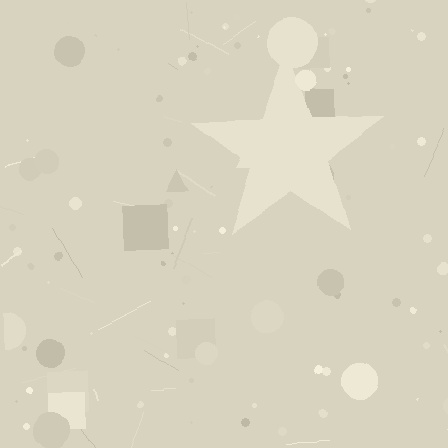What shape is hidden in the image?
A star is hidden in the image.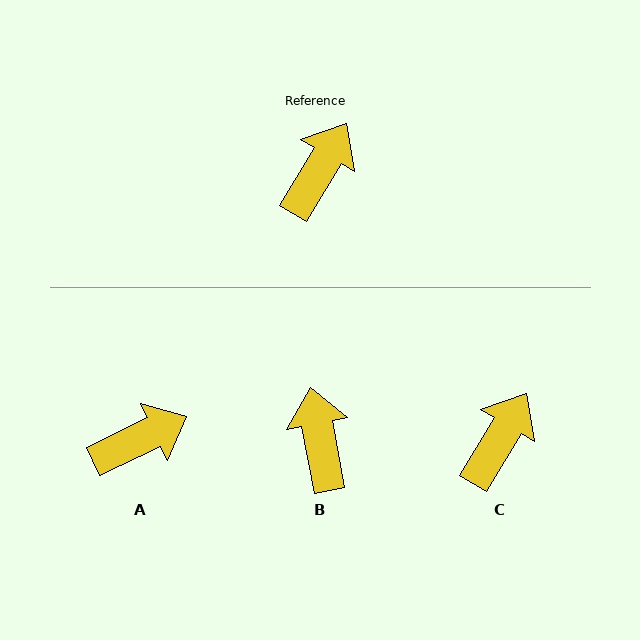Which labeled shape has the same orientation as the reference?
C.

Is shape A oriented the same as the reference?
No, it is off by about 34 degrees.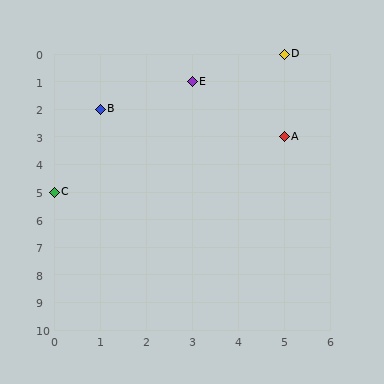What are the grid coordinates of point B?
Point B is at grid coordinates (1, 2).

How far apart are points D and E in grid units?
Points D and E are 2 columns and 1 row apart (about 2.2 grid units diagonally).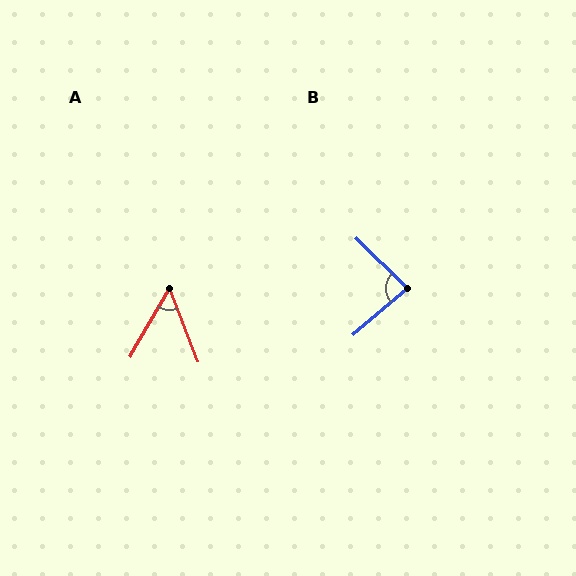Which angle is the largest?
B, at approximately 84 degrees.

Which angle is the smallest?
A, at approximately 51 degrees.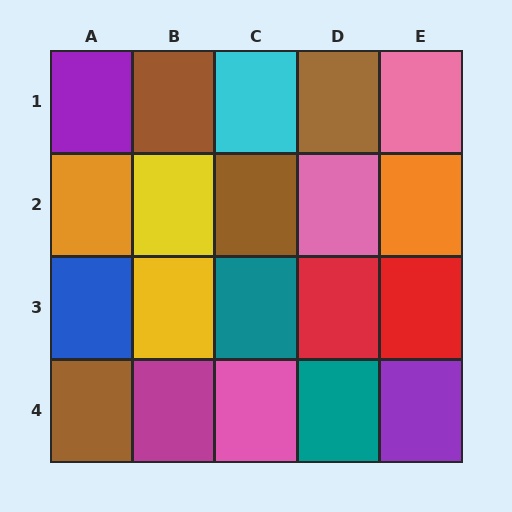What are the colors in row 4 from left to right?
Brown, magenta, pink, teal, purple.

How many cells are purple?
2 cells are purple.